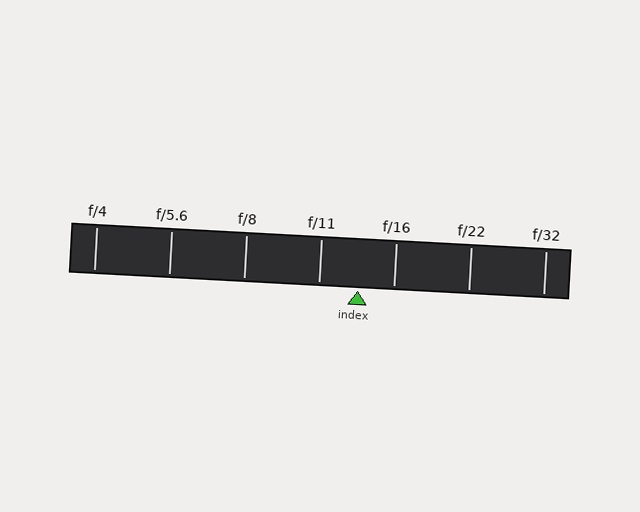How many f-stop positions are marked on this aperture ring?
There are 7 f-stop positions marked.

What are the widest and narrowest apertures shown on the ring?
The widest aperture shown is f/4 and the narrowest is f/32.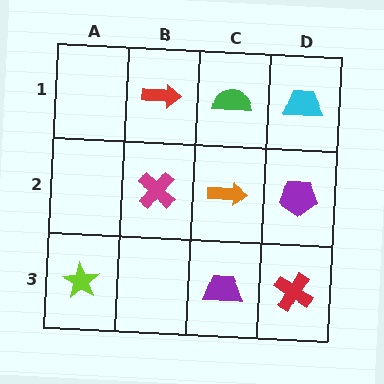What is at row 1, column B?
A red arrow.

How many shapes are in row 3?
3 shapes.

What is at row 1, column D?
A cyan trapezoid.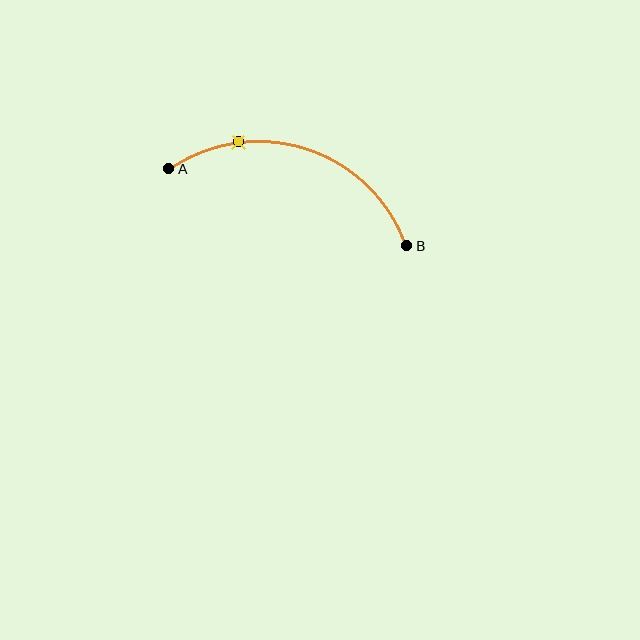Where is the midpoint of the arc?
The arc midpoint is the point on the curve farthest from the straight line joining A and B. It sits above that line.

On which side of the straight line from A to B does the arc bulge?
The arc bulges above the straight line connecting A and B.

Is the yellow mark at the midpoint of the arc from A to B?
No. The yellow mark lies on the arc but is closer to endpoint A. The arc midpoint would be at the point on the curve equidistant along the arc from both A and B.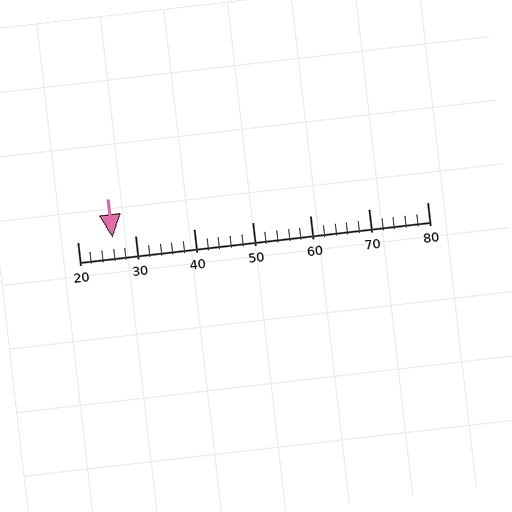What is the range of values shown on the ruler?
The ruler shows values from 20 to 80.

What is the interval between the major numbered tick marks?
The major tick marks are spaced 10 units apart.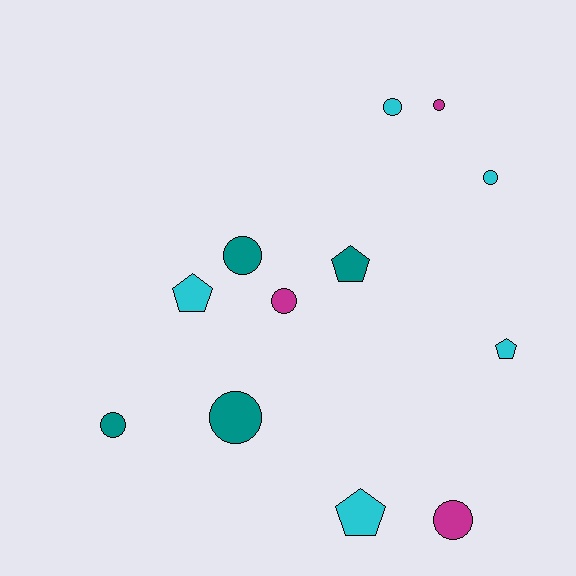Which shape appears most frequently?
Circle, with 8 objects.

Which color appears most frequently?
Cyan, with 5 objects.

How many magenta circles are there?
There are 3 magenta circles.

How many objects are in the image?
There are 12 objects.